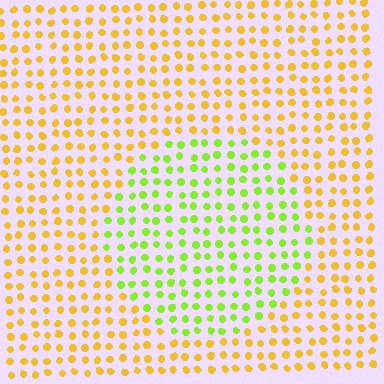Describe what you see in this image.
The image is filled with small yellow elements in a uniform arrangement. A circle-shaped region is visible where the elements are tinted to a slightly different hue, forming a subtle color boundary.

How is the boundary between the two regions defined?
The boundary is defined purely by a slight shift in hue (about 47 degrees). Spacing, size, and orientation are identical on both sides.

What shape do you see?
I see a circle.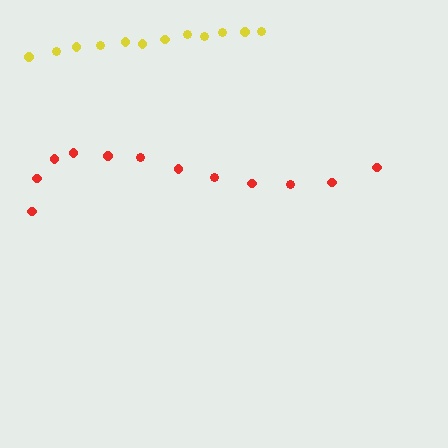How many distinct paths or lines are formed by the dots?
There are 2 distinct paths.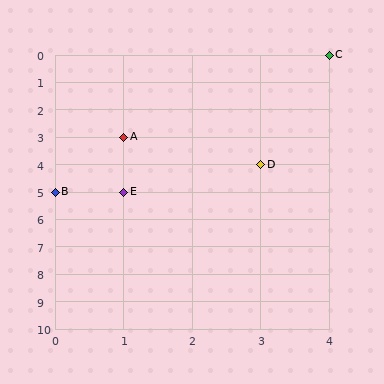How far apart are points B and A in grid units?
Points B and A are 1 column and 2 rows apart (about 2.2 grid units diagonally).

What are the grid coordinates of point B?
Point B is at grid coordinates (0, 5).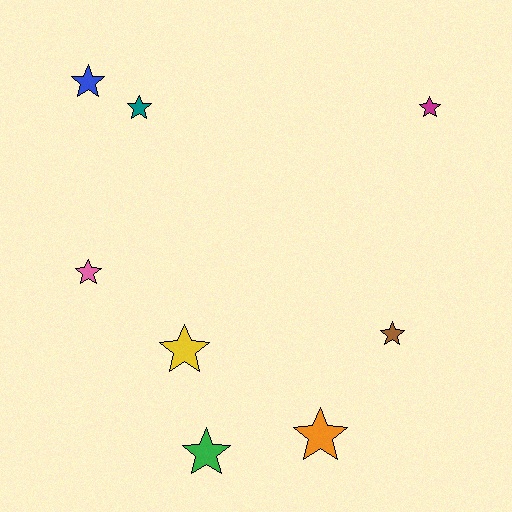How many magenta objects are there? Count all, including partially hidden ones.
There is 1 magenta object.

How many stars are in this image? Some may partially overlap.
There are 8 stars.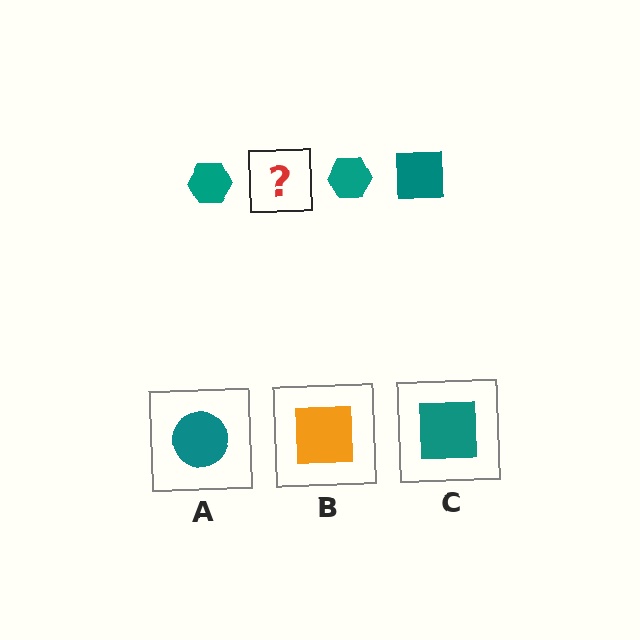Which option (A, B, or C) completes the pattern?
C.